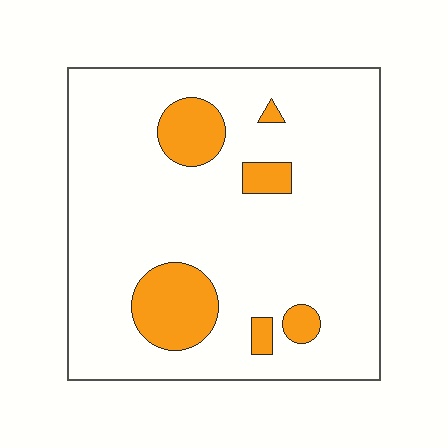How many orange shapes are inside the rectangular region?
6.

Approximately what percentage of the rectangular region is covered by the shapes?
Approximately 15%.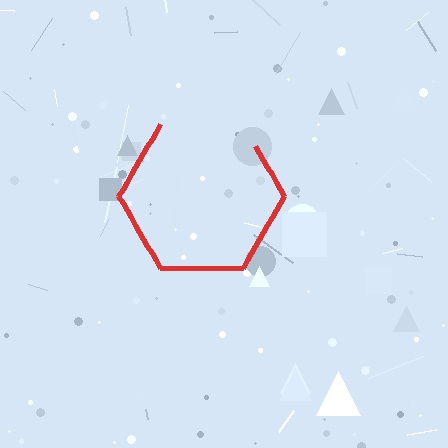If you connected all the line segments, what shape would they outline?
They would outline a hexagon.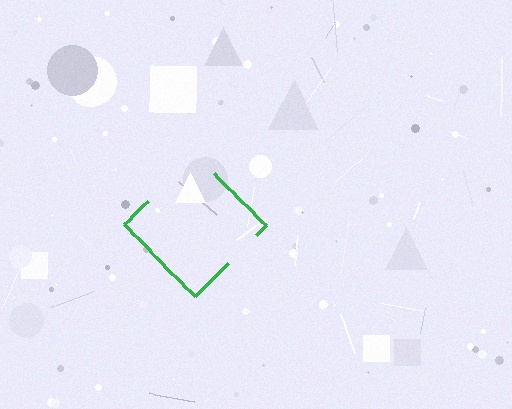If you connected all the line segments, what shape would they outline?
They would outline a diamond.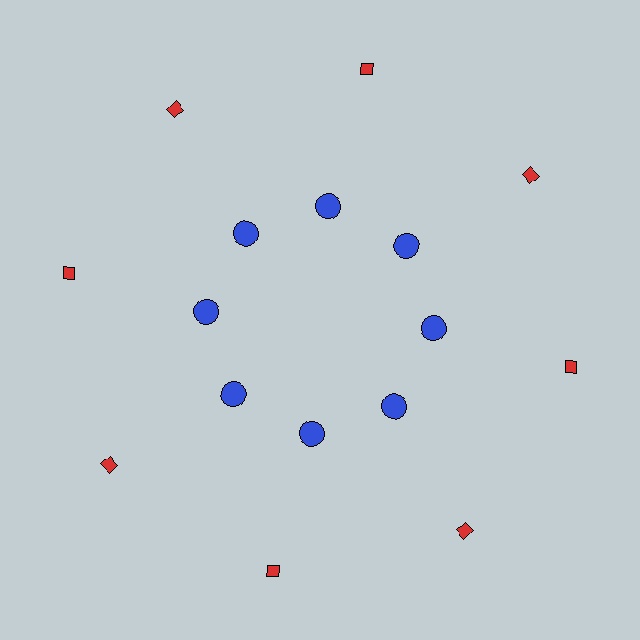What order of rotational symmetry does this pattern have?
This pattern has 8-fold rotational symmetry.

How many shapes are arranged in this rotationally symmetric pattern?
There are 16 shapes, arranged in 8 groups of 2.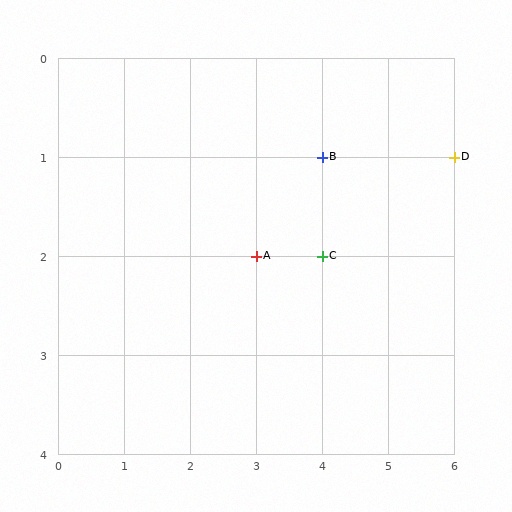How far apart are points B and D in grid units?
Points B and D are 2 columns apart.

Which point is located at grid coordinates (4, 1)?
Point B is at (4, 1).